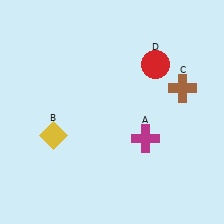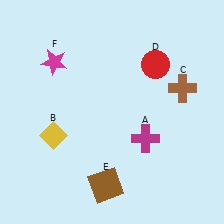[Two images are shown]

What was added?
A brown square (E), a magenta star (F) were added in Image 2.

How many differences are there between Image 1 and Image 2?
There are 2 differences between the two images.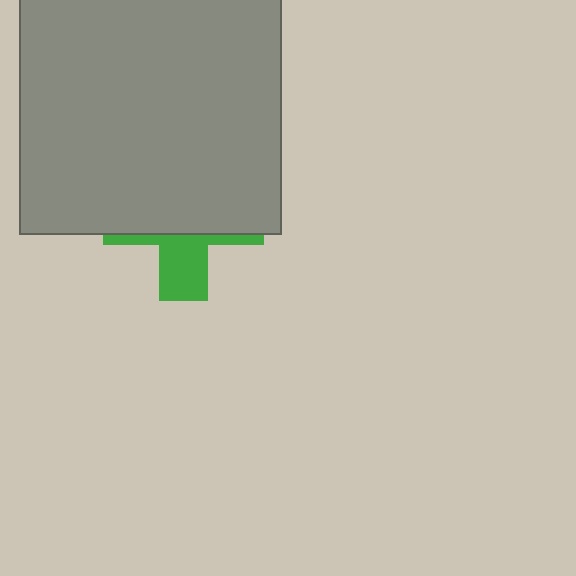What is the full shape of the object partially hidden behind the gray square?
The partially hidden object is a green cross.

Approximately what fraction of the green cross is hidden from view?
Roughly 68% of the green cross is hidden behind the gray square.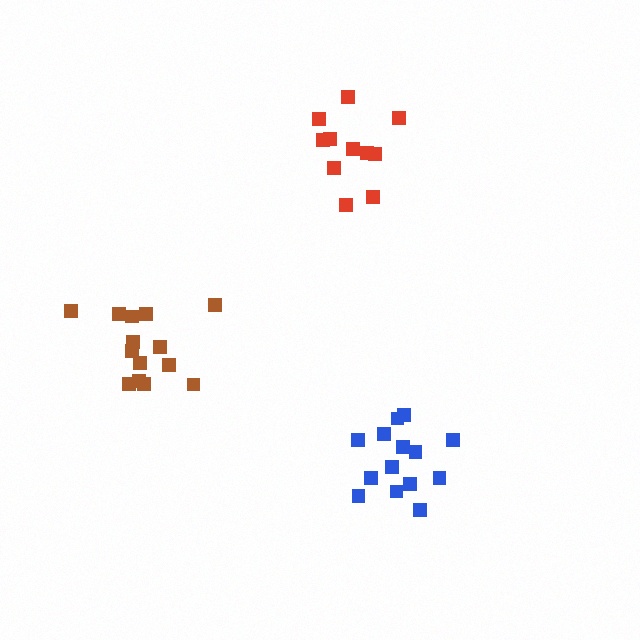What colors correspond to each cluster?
The clusters are colored: brown, blue, red.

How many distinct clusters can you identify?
There are 3 distinct clusters.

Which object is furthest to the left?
The brown cluster is leftmost.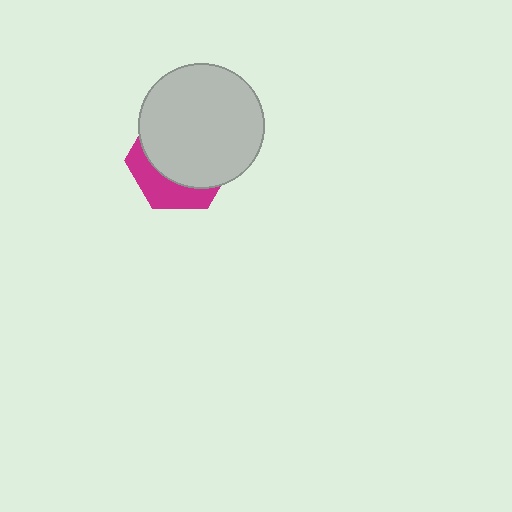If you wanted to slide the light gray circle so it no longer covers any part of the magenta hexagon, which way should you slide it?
Slide it up — that is the most direct way to separate the two shapes.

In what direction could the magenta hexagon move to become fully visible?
The magenta hexagon could move down. That would shift it out from behind the light gray circle entirely.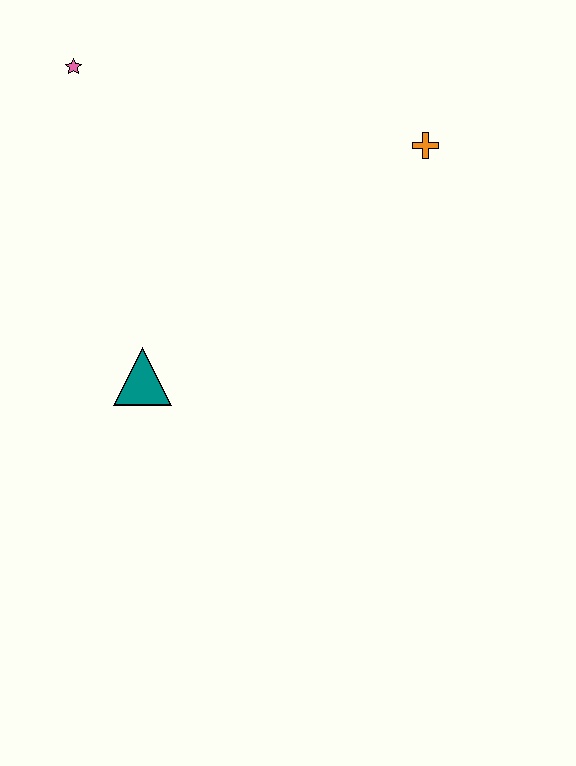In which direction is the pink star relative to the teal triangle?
The pink star is above the teal triangle.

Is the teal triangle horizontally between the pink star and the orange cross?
Yes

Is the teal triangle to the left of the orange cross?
Yes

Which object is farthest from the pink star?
The orange cross is farthest from the pink star.